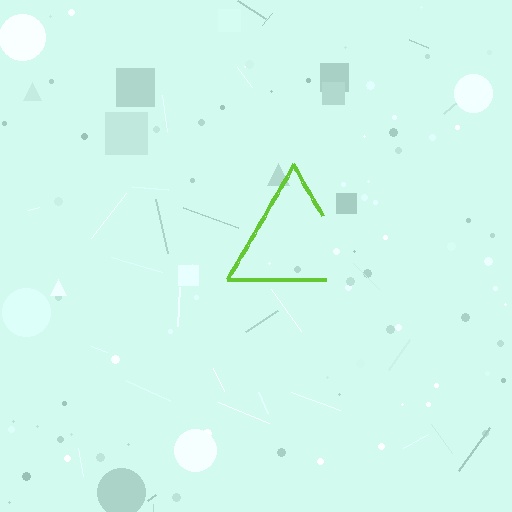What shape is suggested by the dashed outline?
The dashed outline suggests a triangle.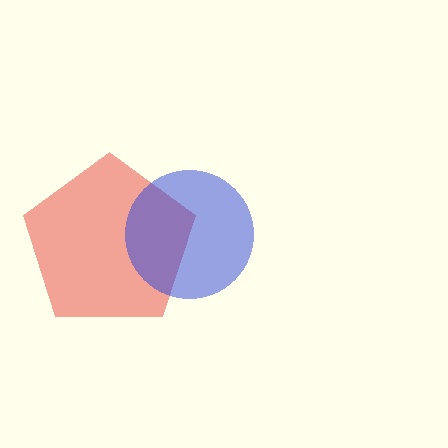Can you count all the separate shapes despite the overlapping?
Yes, there are 2 separate shapes.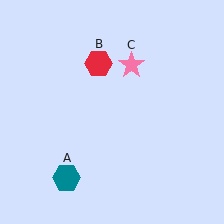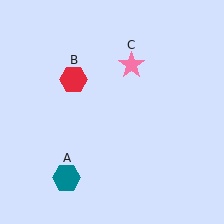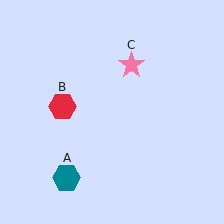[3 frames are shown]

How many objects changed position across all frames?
1 object changed position: red hexagon (object B).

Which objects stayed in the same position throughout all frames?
Teal hexagon (object A) and pink star (object C) remained stationary.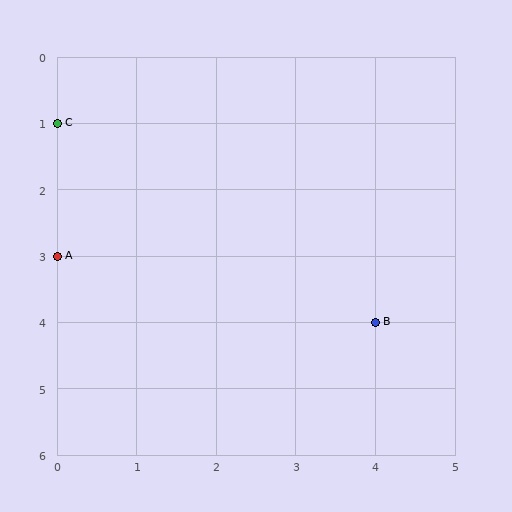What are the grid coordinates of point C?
Point C is at grid coordinates (0, 1).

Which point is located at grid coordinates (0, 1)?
Point C is at (0, 1).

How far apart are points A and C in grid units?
Points A and C are 2 rows apart.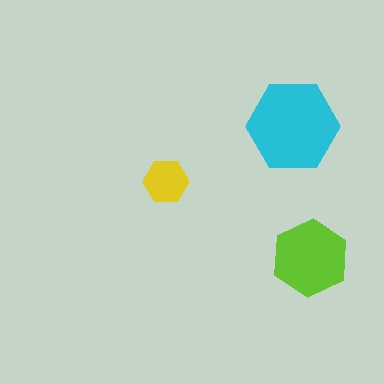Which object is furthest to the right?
The lime hexagon is rightmost.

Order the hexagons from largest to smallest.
the cyan one, the lime one, the yellow one.